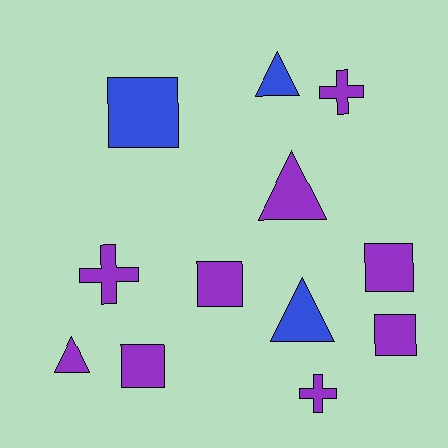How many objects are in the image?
There are 12 objects.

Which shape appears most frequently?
Square, with 5 objects.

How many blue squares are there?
There is 1 blue square.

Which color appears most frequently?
Purple, with 9 objects.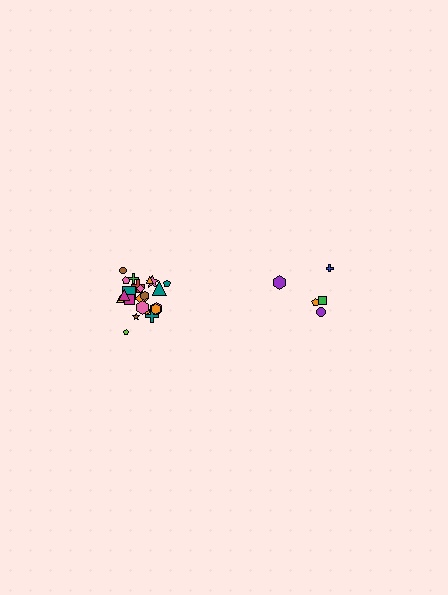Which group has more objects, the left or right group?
The left group.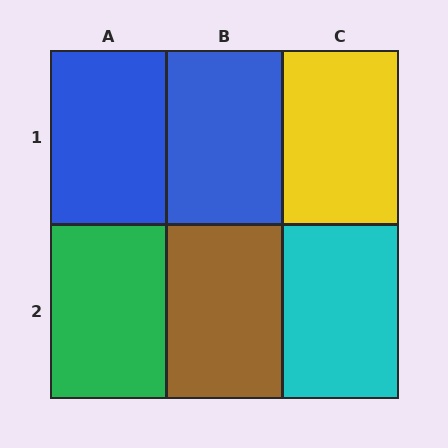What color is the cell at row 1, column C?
Yellow.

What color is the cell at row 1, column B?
Blue.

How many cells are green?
1 cell is green.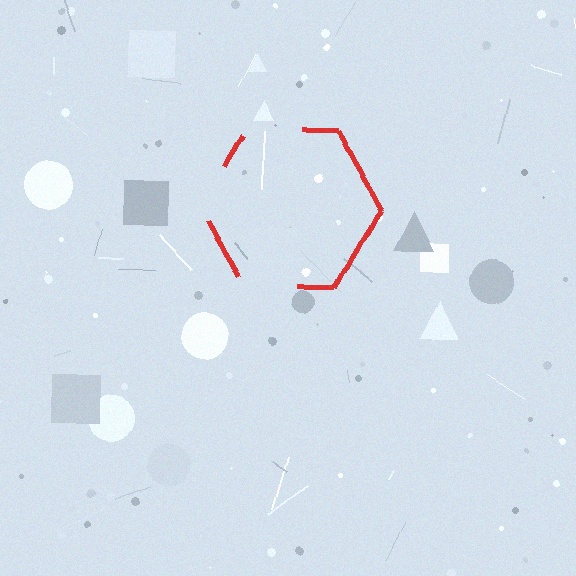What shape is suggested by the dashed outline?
The dashed outline suggests a hexagon.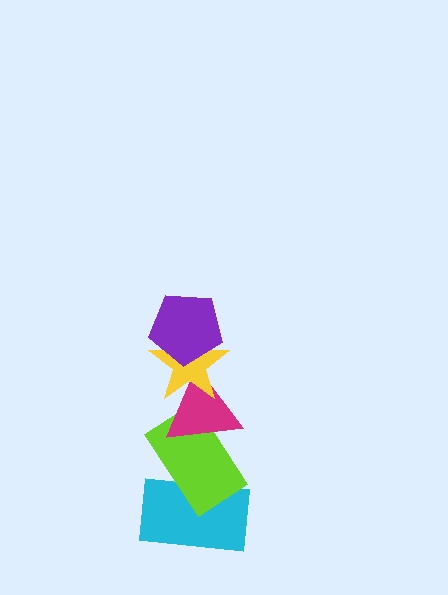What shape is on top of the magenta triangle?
The yellow star is on top of the magenta triangle.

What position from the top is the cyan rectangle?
The cyan rectangle is 5th from the top.